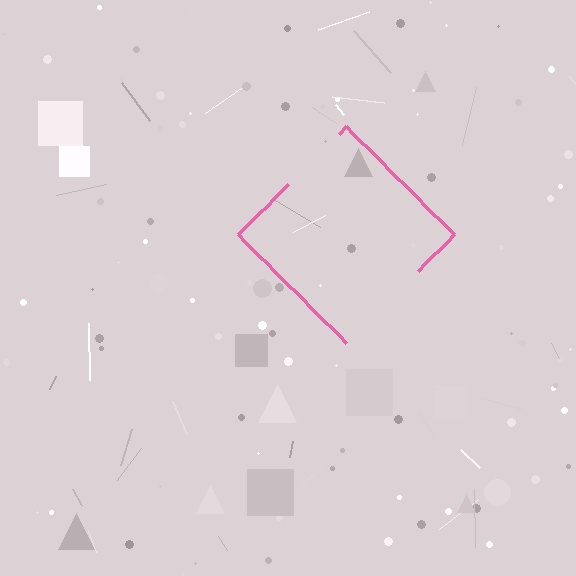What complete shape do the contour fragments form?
The contour fragments form a diamond.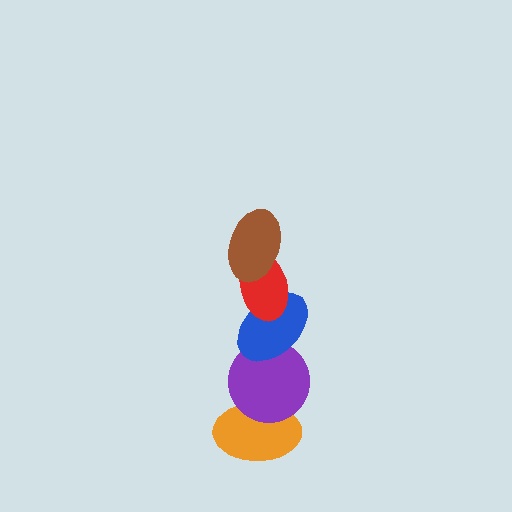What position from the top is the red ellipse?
The red ellipse is 2nd from the top.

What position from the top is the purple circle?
The purple circle is 4th from the top.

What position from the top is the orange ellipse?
The orange ellipse is 5th from the top.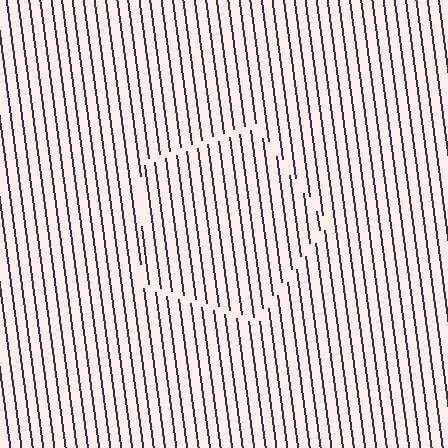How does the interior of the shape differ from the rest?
The interior of the shape contains the same grating, shifted by half a period — the contour is defined by the phase discontinuity where line-ends from the inner and outer gratings abut.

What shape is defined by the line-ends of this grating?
An illusory pentagon. The interior of the shape contains the same grating, shifted by half a period — the contour is defined by the phase discontinuity where line-ends from the inner and outer gratings abut.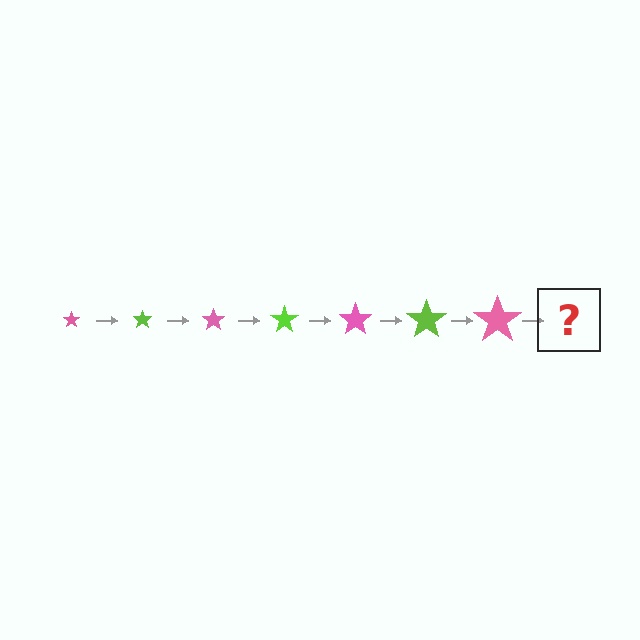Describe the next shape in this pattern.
It should be a lime star, larger than the previous one.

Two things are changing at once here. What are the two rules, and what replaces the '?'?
The two rules are that the star grows larger each step and the color cycles through pink and lime. The '?' should be a lime star, larger than the previous one.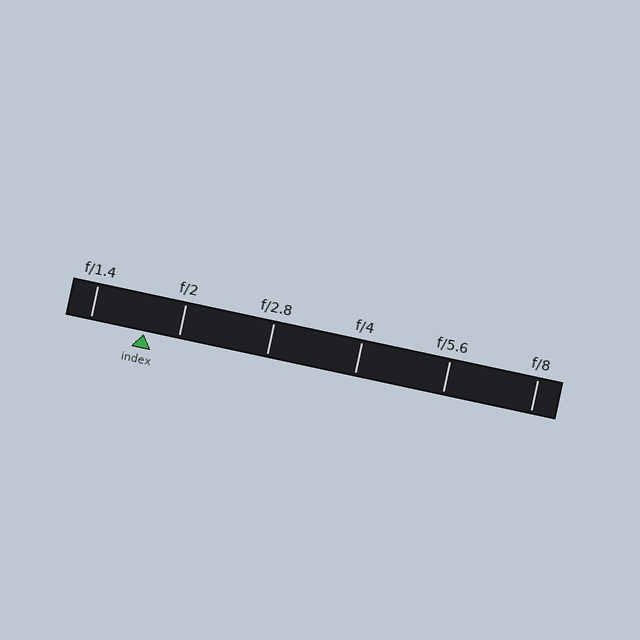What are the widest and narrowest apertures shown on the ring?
The widest aperture shown is f/1.4 and the narrowest is f/8.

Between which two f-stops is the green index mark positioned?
The index mark is between f/1.4 and f/2.